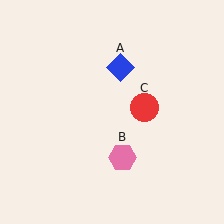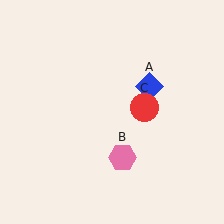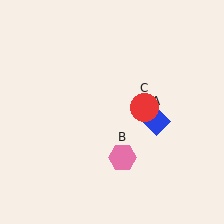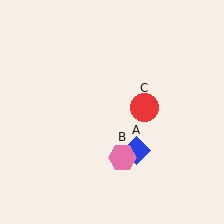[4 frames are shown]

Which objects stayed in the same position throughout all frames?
Pink hexagon (object B) and red circle (object C) remained stationary.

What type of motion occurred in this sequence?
The blue diamond (object A) rotated clockwise around the center of the scene.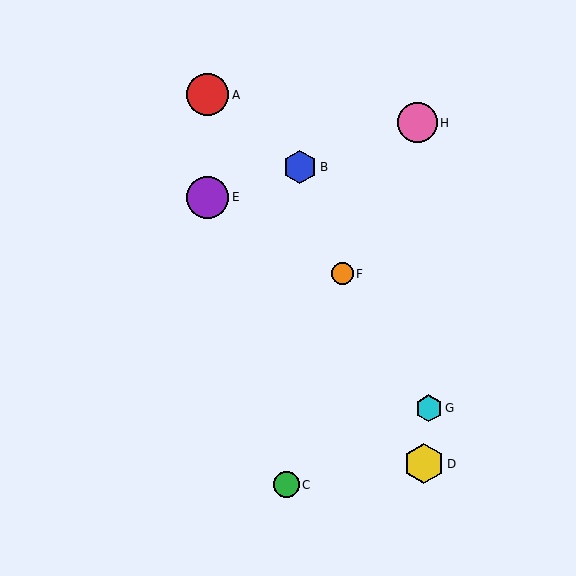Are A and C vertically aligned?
No, A is at x≈208 and C is at x≈286.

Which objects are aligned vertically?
Objects A, E are aligned vertically.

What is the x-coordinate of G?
Object G is at x≈429.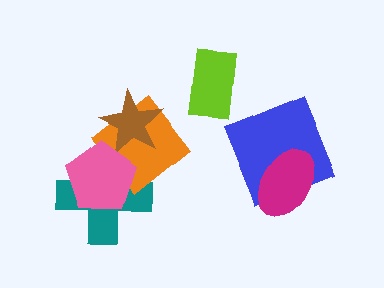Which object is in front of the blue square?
The magenta ellipse is in front of the blue square.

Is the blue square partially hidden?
Yes, it is partially covered by another shape.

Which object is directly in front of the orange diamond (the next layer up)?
The brown star is directly in front of the orange diamond.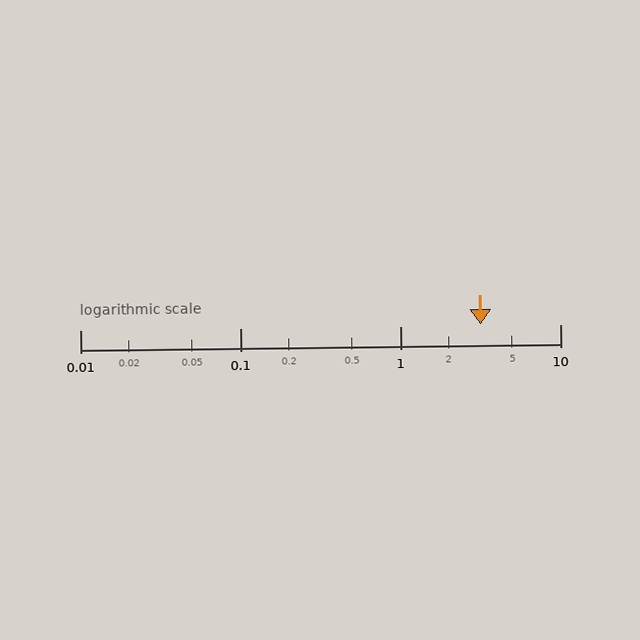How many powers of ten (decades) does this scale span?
The scale spans 3 decades, from 0.01 to 10.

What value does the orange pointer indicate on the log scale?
The pointer indicates approximately 3.2.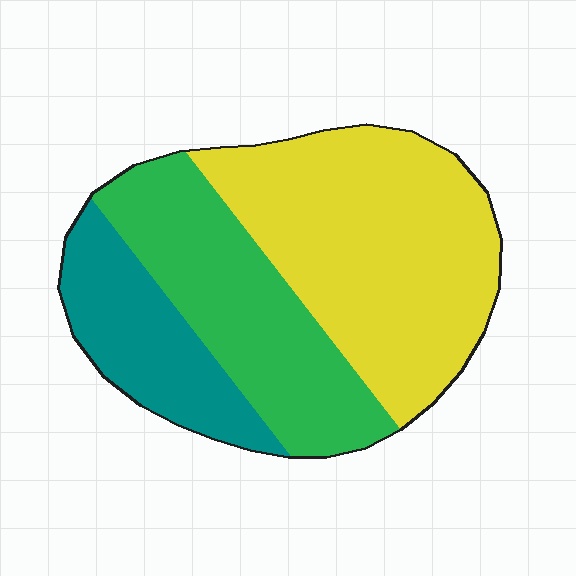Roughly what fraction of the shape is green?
Green covers roughly 30% of the shape.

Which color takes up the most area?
Yellow, at roughly 50%.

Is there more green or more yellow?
Yellow.